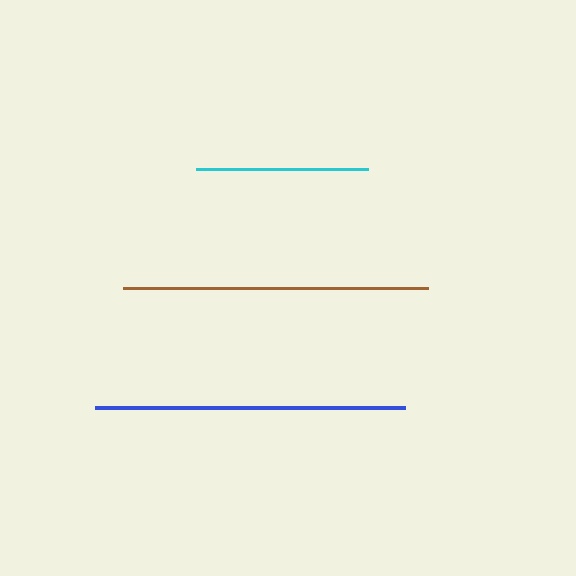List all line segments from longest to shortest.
From longest to shortest: blue, brown, cyan.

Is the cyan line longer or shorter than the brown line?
The brown line is longer than the cyan line.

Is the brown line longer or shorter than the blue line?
The blue line is longer than the brown line.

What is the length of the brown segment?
The brown segment is approximately 305 pixels long.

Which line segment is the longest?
The blue line is the longest at approximately 310 pixels.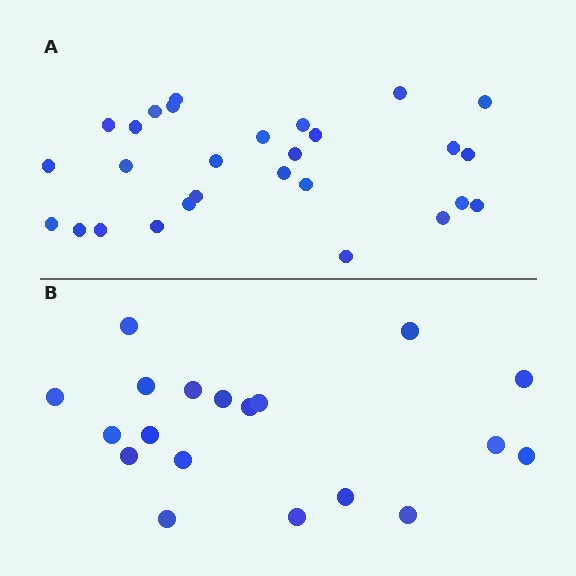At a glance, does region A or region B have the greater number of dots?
Region A (the top region) has more dots.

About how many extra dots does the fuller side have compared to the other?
Region A has roughly 8 or so more dots than region B.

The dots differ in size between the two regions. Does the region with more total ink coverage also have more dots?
No. Region B has more total ink coverage because its dots are larger, but region A actually contains more individual dots. Total area can be misleading — the number of items is what matters here.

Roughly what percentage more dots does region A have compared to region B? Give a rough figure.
About 45% more.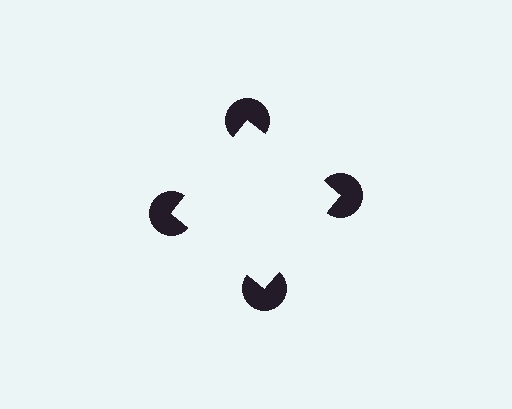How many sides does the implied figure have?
4 sides.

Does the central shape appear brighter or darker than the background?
It typically appears slightly brighter than the background, even though no actual brightness change is drawn.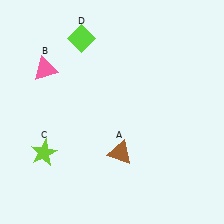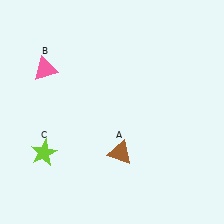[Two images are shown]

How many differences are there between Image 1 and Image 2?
There is 1 difference between the two images.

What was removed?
The lime diamond (D) was removed in Image 2.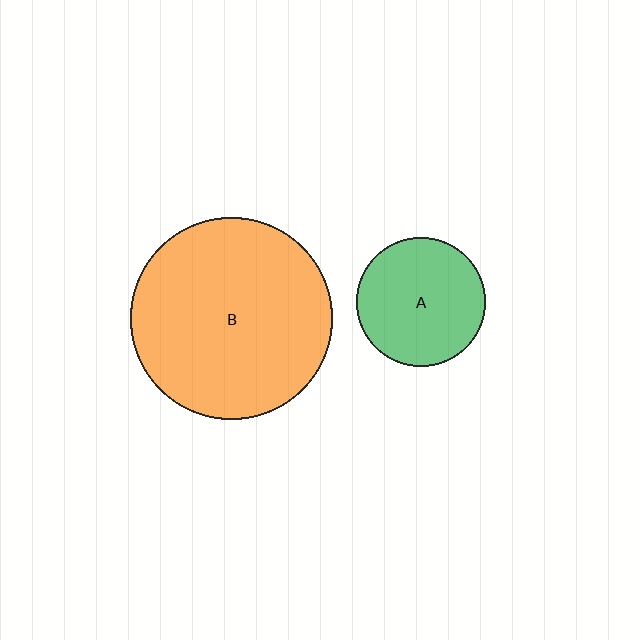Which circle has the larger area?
Circle B (orange).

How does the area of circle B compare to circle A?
Approximately 2.4 times.